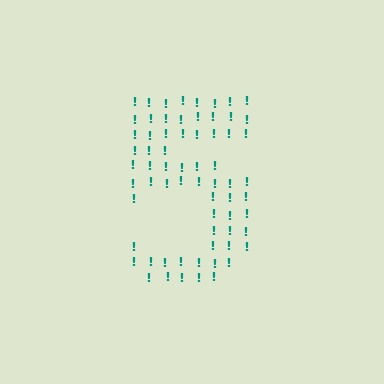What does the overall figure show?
The overall figure shows the digit 5.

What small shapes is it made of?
It is made of small exclamation marks.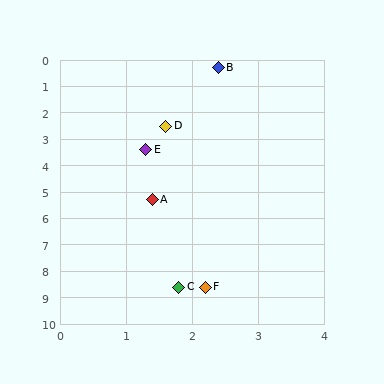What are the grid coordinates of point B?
Point B is at approximately (2.4, 0.3).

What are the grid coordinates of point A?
Point A is at approximately (1.4, 5.3).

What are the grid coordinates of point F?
Point F is at approximately (2.2, 8.6).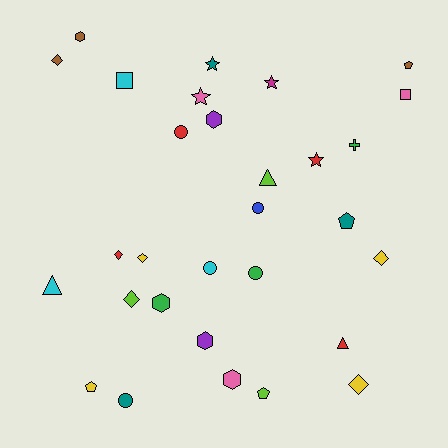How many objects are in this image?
There are 30 objects.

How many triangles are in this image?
There are 3 triangles.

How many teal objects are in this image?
There are 3 teal objects.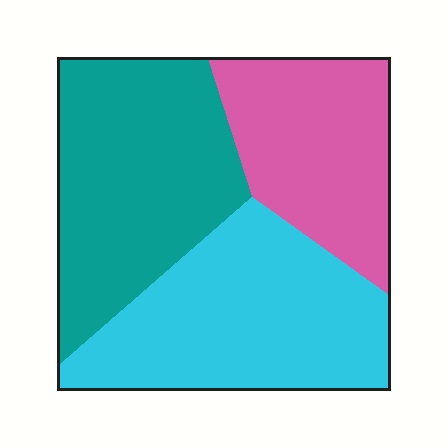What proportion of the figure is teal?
Teal covers roughly 35% of the figure.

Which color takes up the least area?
Pink, at roughly 25%.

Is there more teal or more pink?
Teal.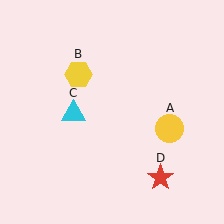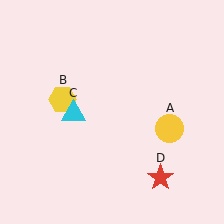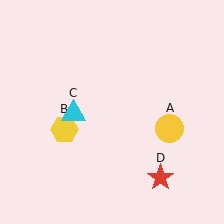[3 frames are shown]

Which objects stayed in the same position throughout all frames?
Yellow circle (object A) and cyan triangle (object C) and red star (object D) remained stationary.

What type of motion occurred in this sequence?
The yellow hexagon (object B) rotated counterclockwise around the center of the scene.